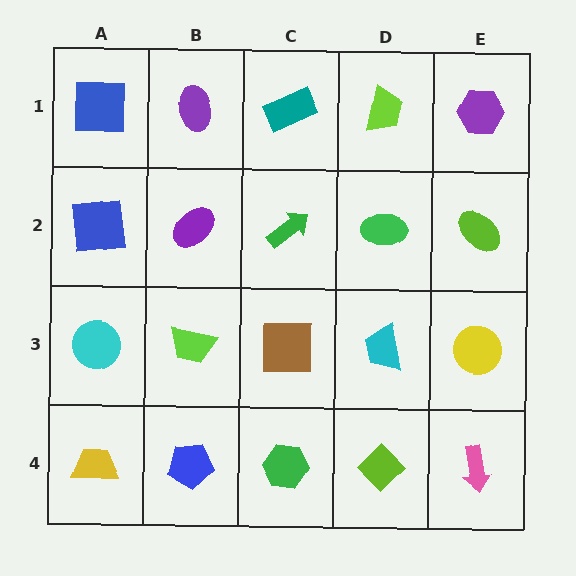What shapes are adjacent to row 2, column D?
A lime trapezoid (row 1, column D), a cyan trapezoid (row 3, column D), a green arrow (row 2, column C), a lime ellipse (row 2, column E).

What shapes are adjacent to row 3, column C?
A green arrow (row 2, column C), a green hexagon (row 4, column C), a lime trapezoid (row 3, column B), a cyan trapezoid (row 3, column D).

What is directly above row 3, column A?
A blue square.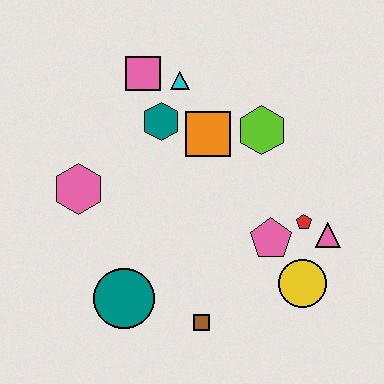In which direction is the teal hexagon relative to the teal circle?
The teal hexagon is above the teal circle.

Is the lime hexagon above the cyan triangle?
No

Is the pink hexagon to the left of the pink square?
Yes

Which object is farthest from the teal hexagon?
The yellow circle is farthest from the teal hexagon.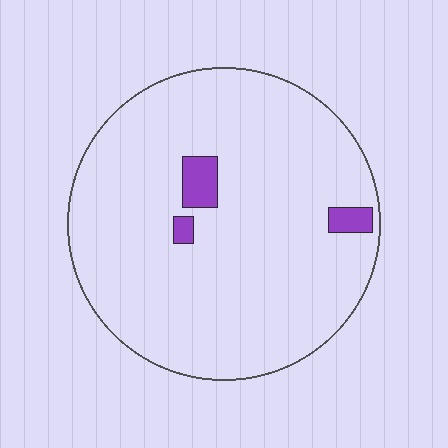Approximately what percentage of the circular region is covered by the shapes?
Approximately 5%.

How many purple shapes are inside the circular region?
3.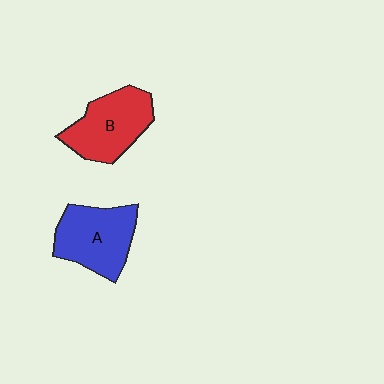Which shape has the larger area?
Shape A (blue).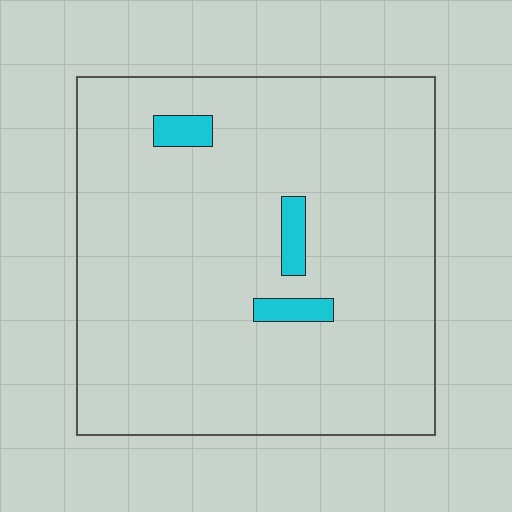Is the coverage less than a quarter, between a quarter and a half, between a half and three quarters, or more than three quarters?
Less than a quarter.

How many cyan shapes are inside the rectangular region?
3.